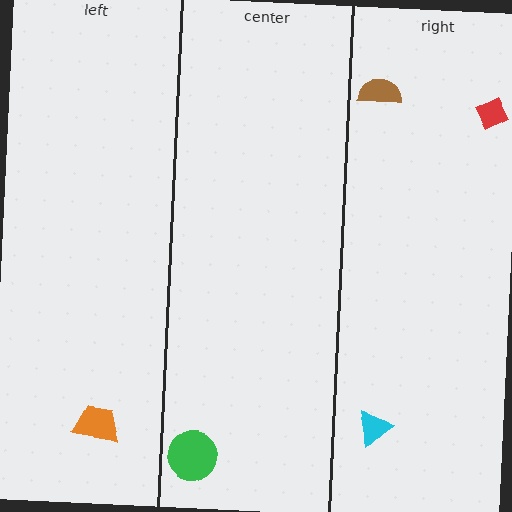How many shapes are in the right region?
3.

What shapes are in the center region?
The green circle.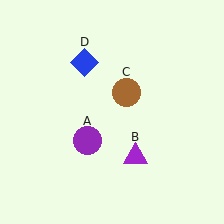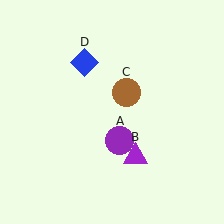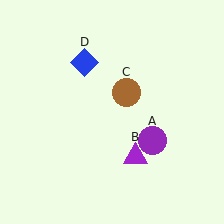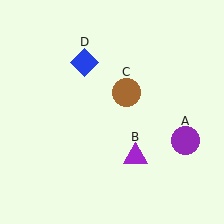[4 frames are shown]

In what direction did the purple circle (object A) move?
The purple circle (object A) moved right.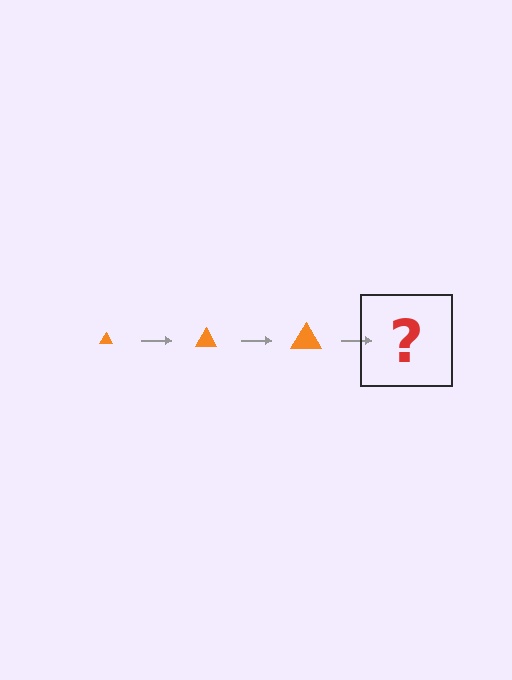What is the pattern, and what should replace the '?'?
The pattern is that the triangle gets progressively larger each step. The '?' should be an orange triangle, larger than the previous one.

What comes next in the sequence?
The next element should be an orange triangle, larger than the previous one.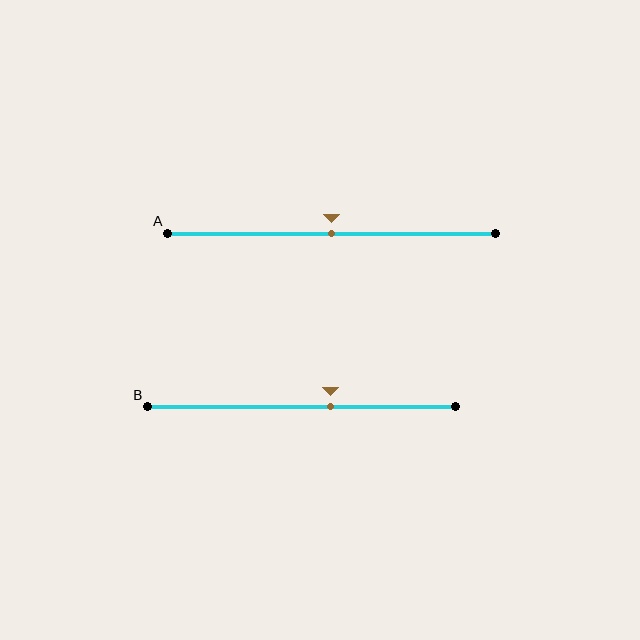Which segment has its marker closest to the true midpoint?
Segment A has its marker closest to the true midpoint.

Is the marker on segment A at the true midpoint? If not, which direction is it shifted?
Yes, the marker on segment A is at the true midpoint.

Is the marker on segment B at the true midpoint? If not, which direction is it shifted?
No, the marker on segment B is shifted to the right by about 9% of the segment length.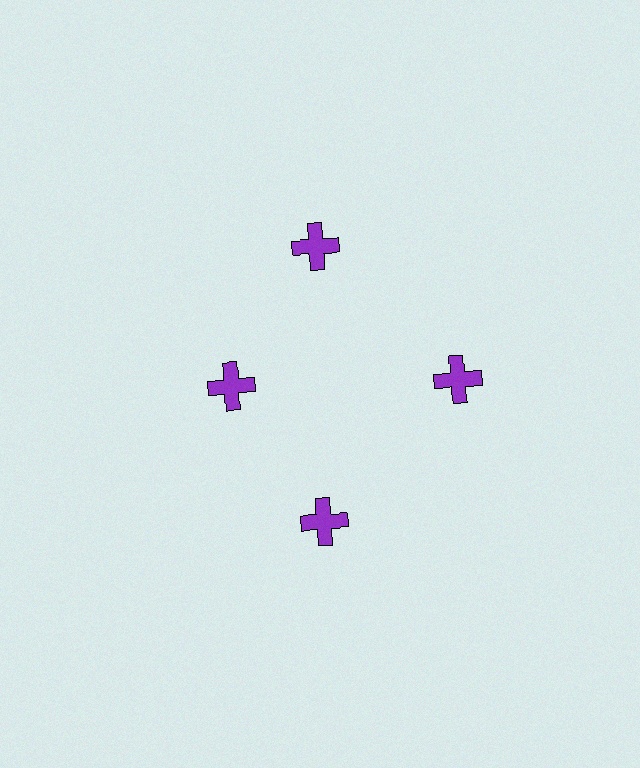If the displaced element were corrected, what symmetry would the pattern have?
It would have 4-fold rotational symmetry — the pattern would map onto itself every 90 degrees.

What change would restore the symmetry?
The symmetry would be restored by moving it outward, back onto the ring so that all 4 crosses sit at equal angles and equal distance from the center.